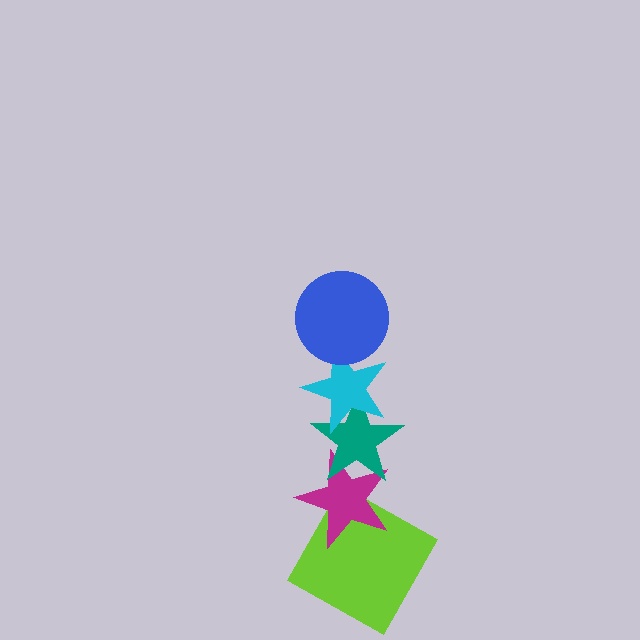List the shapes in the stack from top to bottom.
From top to bottom: the blue circle, the cyan star, the teal star, the magenta star, the lime square.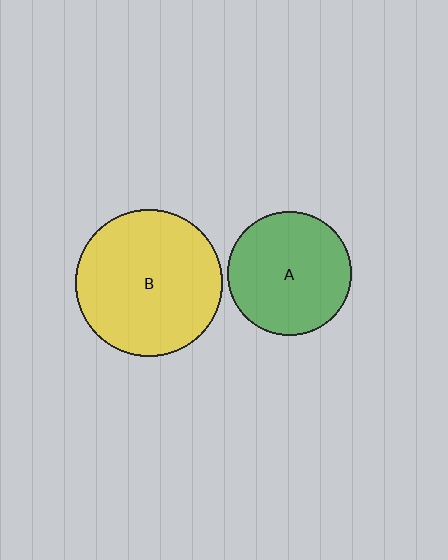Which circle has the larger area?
Circle B (yellow).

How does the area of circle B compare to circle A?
Approximately 1.4 times.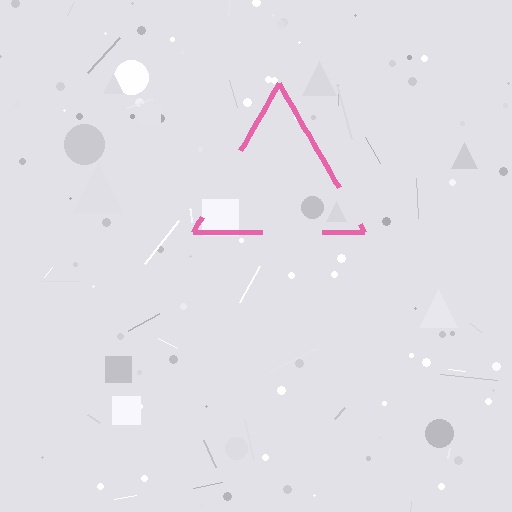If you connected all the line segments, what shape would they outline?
They would outline a triangle.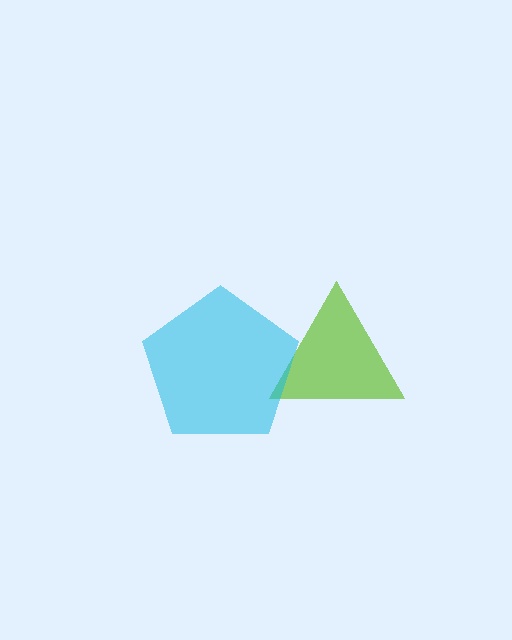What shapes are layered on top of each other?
The layered shapes are: a lime triangle, a cyan pentagon.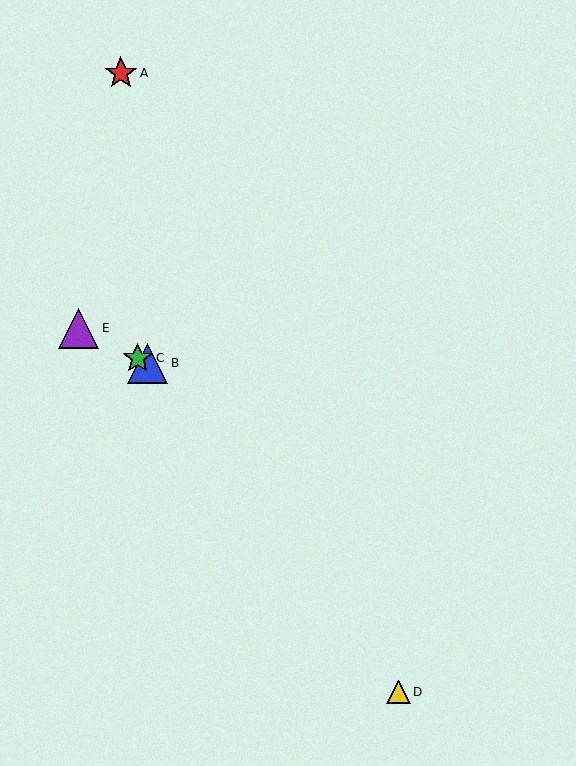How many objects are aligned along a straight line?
3 objects (B, C, E) are aligned along a straight line.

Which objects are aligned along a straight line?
Objects B, C, E are aligned along a straight line.